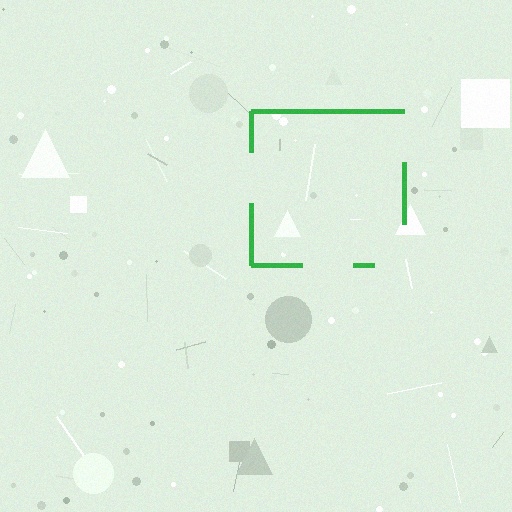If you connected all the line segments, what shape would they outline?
They would outline a square.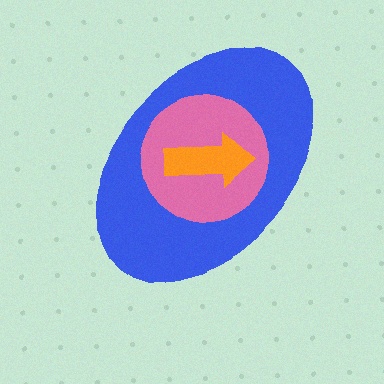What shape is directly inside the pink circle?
The orange arrow.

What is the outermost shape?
The blue ellipse.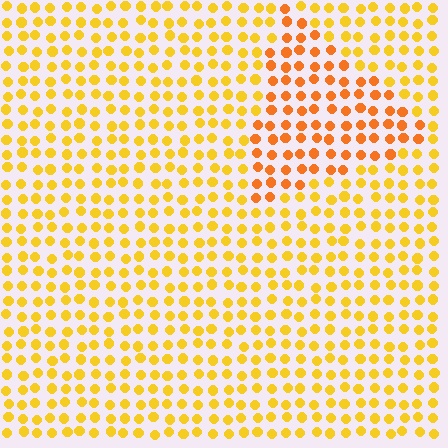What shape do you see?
I see a triangle.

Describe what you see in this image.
The image is filled with small yellow elements in a uniform arrangement. A triangle-shaped region is visible where the elements are tinted to a slightly different hue, forming a subtle color boundary.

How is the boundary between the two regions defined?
The boundary is defined purely by a slight shift in hue (about 25 degrees). Spacing, size, and orientation are identical on both sides.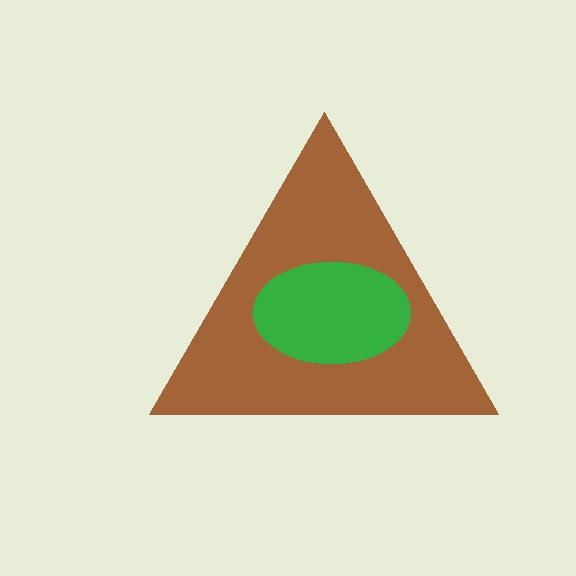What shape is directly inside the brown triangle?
The green ellipse.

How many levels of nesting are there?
2.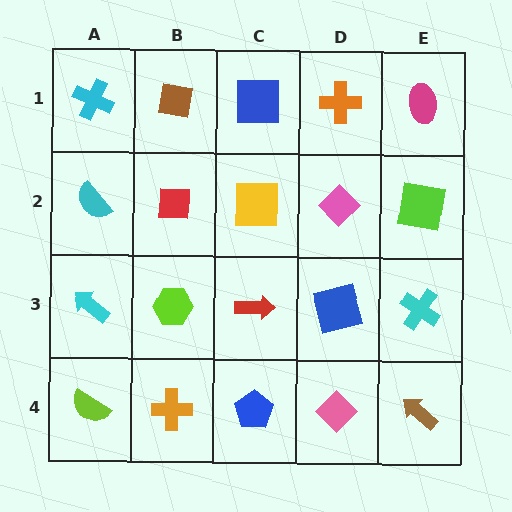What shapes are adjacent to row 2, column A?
A cyan cross (row 1, column A), a cyan arrow (row 3, column A), a red square (row 2, column B).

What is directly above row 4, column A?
A cyan arrow.